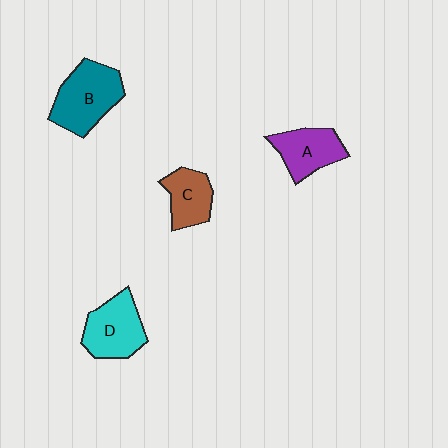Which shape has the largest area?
Shape B (teal).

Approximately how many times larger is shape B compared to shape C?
Approximately 1.6 times.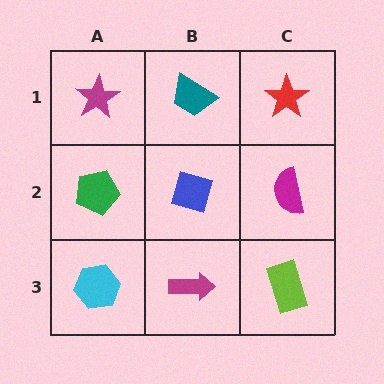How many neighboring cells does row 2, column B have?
4.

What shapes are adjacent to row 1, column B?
A blue diamond (row 2, column B), a magenta star (row 1, column A), a red star (row 1, column C).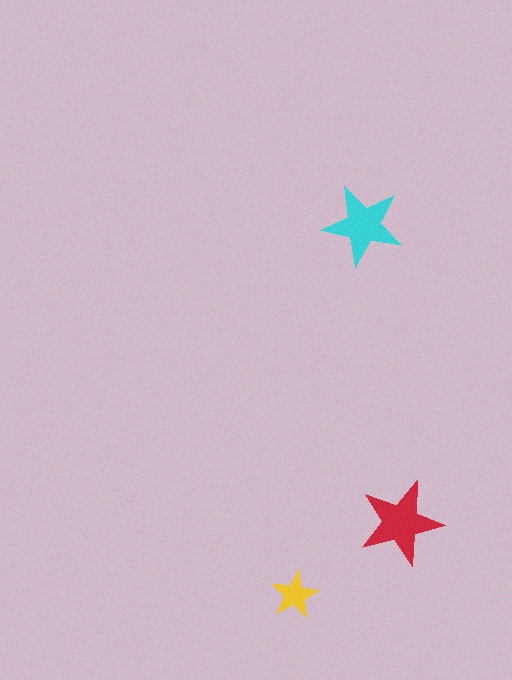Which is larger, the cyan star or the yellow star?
The cyan one.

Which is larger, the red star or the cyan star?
The red one.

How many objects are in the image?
There are 3 objects in the image.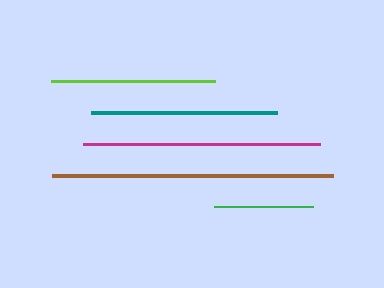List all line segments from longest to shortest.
From longest to shortest: brown, magenta, teal, lime, green.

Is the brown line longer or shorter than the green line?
The brown line is longer than the green line.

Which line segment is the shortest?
The green line is the shortest at approximately 99 pixels.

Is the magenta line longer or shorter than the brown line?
The brown line is longer than the magenta line.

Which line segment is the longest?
The brown line is the longest at approximately 280 pixels.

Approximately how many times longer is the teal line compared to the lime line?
The teal line is approximately 1.1 times the length of the lime line.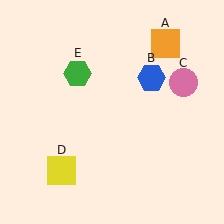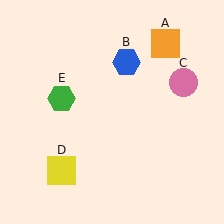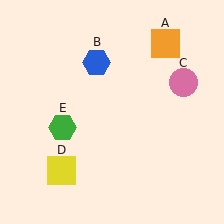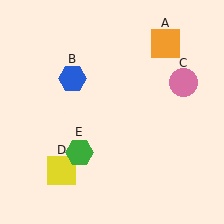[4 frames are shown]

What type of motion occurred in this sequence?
The blue hexagon (object B), green hexagon (object E) rotated counterclockwise around the center of the scene.